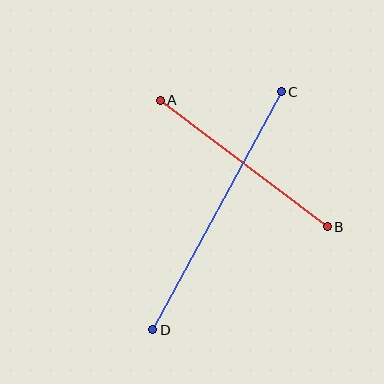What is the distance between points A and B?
The distance is approximately 209 pixels.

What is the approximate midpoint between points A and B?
The midpoint is at approximately (244, 163) pixels.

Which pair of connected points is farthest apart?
Points C and D are farthest apart.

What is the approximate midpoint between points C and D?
The midpoint is at approximately (217, 211) pixels.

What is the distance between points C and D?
The distance is approximately 271 pixels.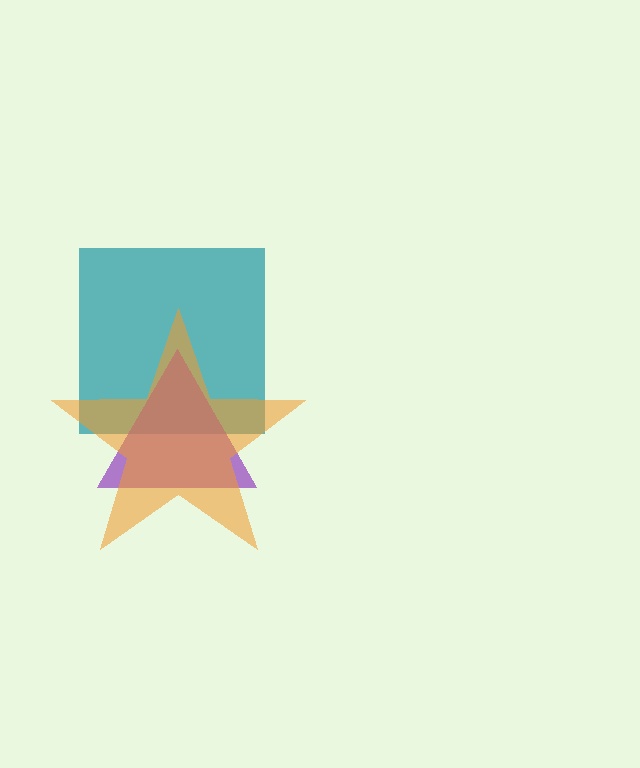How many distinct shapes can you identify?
There are 3 distinct shapes: a teal square, a purple triangle, an orange star.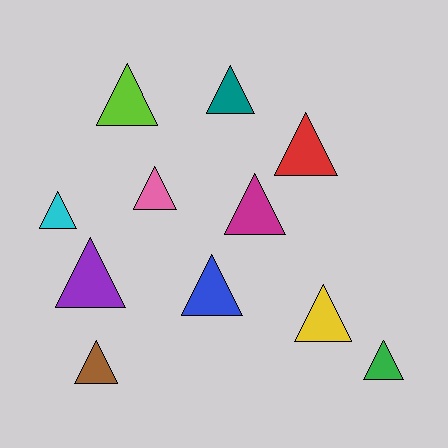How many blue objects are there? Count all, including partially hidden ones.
There is 1 blue object.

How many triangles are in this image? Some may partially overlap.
There are 11 triangles.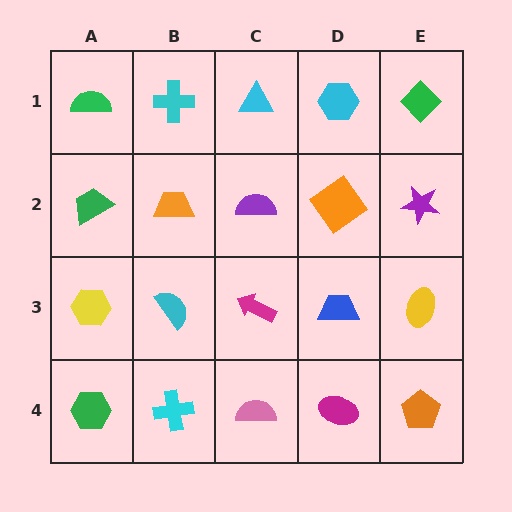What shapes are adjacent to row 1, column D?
An orange diamond (row 2, column D), a cyan triangle (row 1, column C), a green diamond (row 1, column E).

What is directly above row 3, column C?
A purple semicircle.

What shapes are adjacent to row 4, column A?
A yellow hexagon (row 3, column A), a cyan cross (row 4, column B).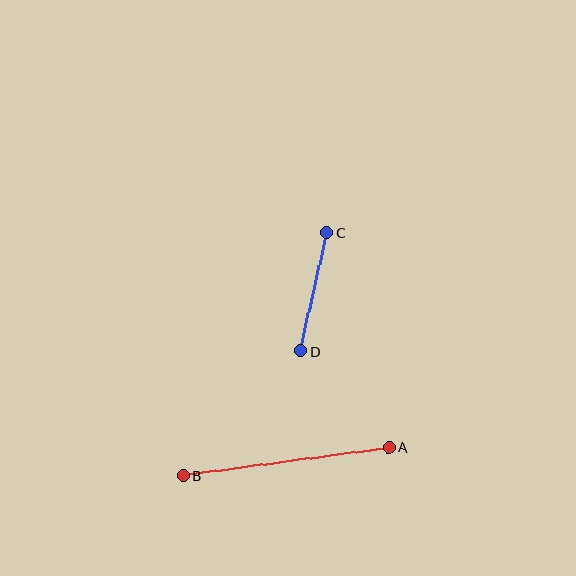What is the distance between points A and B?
The distance is approximately 208 pixels.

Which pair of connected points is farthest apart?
Points A and B are farthest apart.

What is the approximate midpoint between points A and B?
The midpoint is at approximately (286, 462) pixels.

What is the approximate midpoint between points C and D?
The midpoint is at approximately (314, 292) pixels.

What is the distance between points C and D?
The distance is approximately 122 pixels.